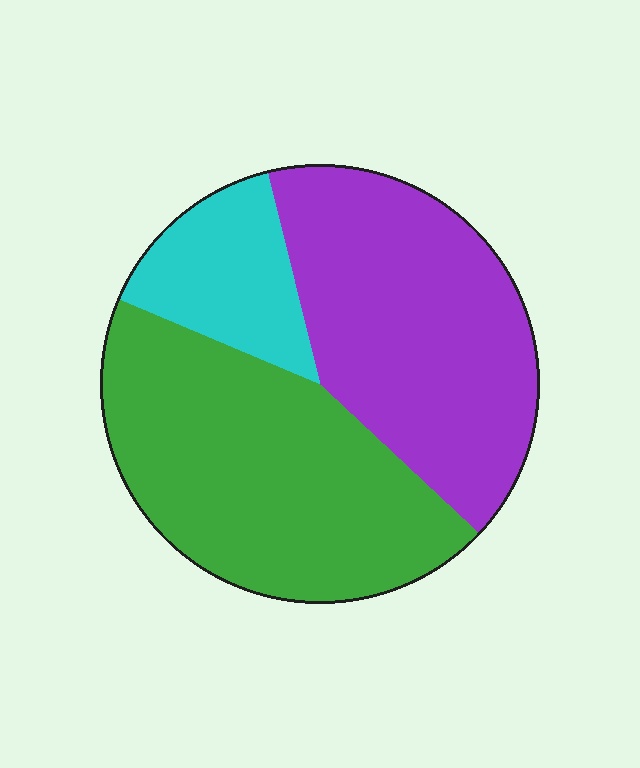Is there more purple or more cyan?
Purple.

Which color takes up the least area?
Cyan, at roughly 15%.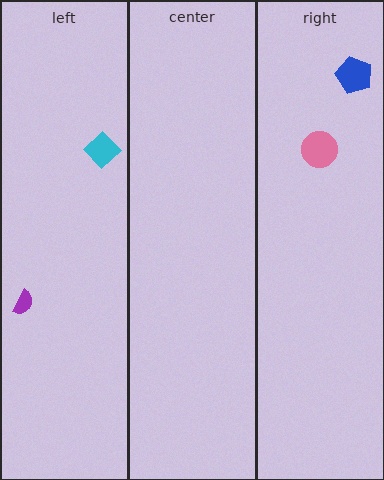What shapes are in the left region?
The cyan diamond, the purple semicircle.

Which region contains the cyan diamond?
The left region.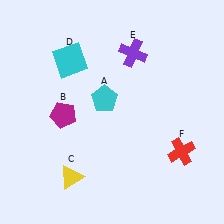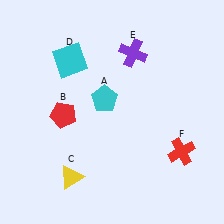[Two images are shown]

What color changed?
The pentagon (B) changed from magenta in Image 1 to red in Image 2.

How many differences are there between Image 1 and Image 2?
There is 1 difference between the two images.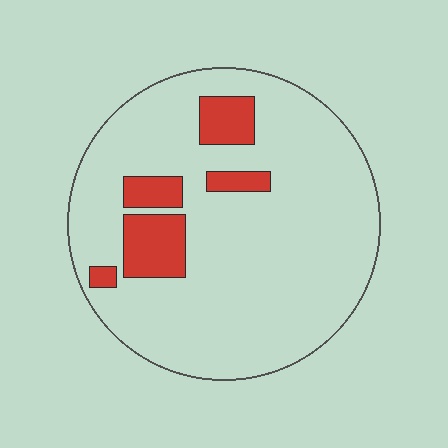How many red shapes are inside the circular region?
5.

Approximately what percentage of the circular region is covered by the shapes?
Approximately 15%.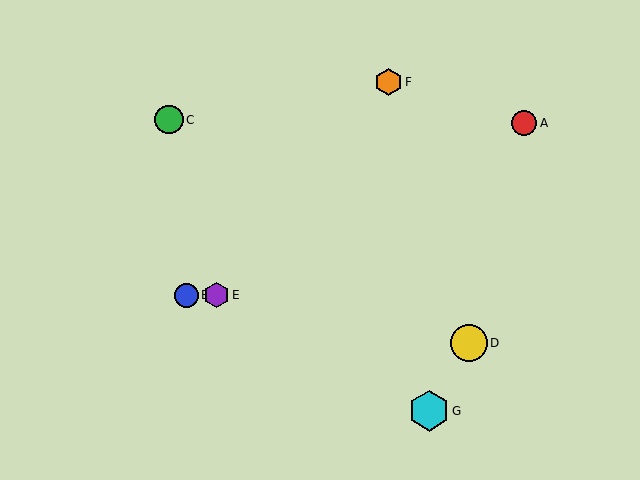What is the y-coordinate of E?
Object E is at y≈295.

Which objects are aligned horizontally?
Objects B, E are aligned horizontally.